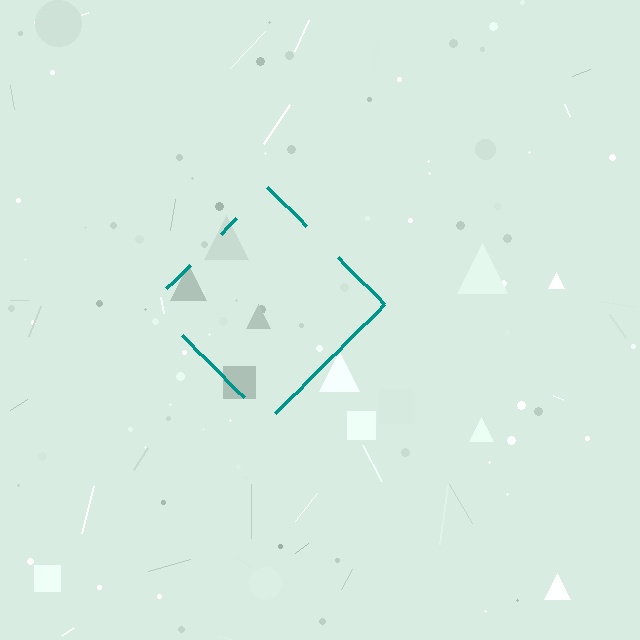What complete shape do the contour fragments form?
The contour fragments form a diamond.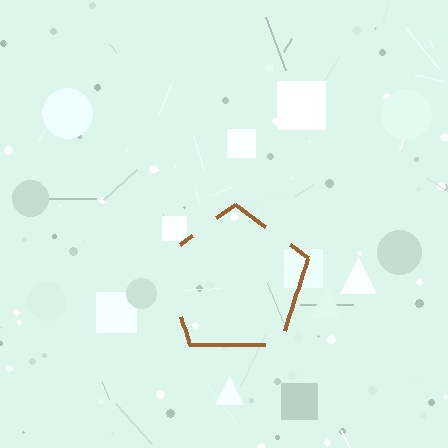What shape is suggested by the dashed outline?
The dashed outline suggests a pentagon.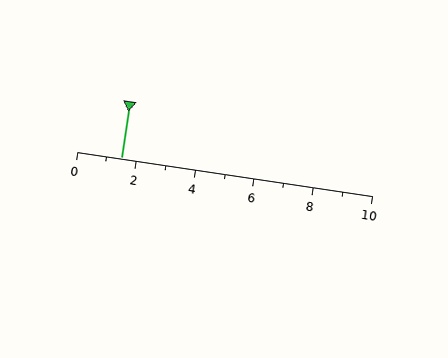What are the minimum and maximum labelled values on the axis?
The axis runs from 0 to 10.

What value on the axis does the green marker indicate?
The marker indicates approximately 1.5.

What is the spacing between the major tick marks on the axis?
The major ticks are spaced 2 apart.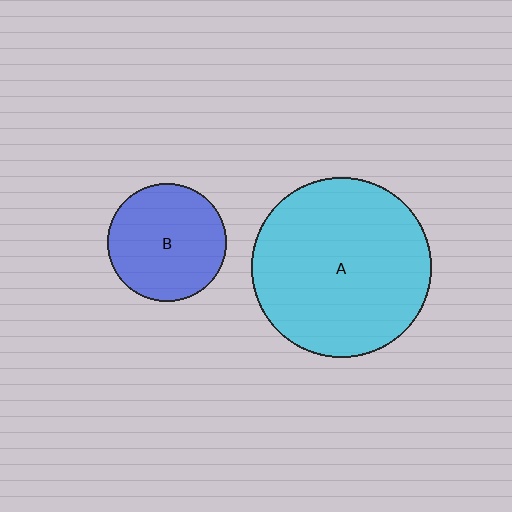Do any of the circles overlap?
No, none of the circles overlap.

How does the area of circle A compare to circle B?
Approximately 2.3 times.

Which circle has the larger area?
Circle A (cyan).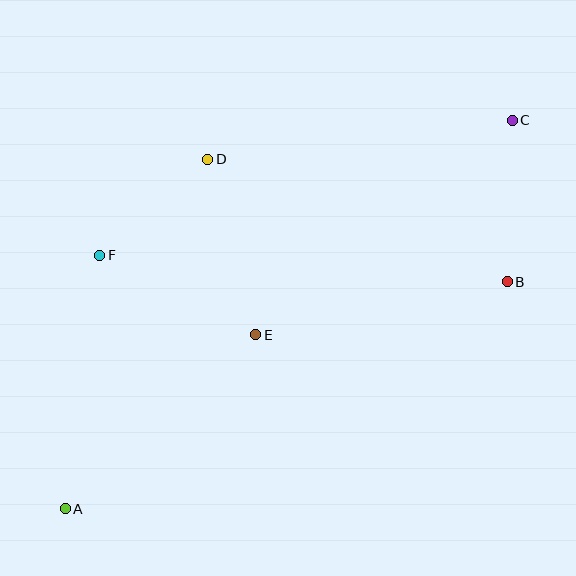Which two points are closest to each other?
Points D and F are closest to each other.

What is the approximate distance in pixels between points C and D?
The distance between C and D is approximately 307 pixels.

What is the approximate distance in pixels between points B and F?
The distance between B and F is approximately 408 pixels.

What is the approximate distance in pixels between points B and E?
The distance between B and E is approximately 257 pixels.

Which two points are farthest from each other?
Points A and C are farthest from each other.